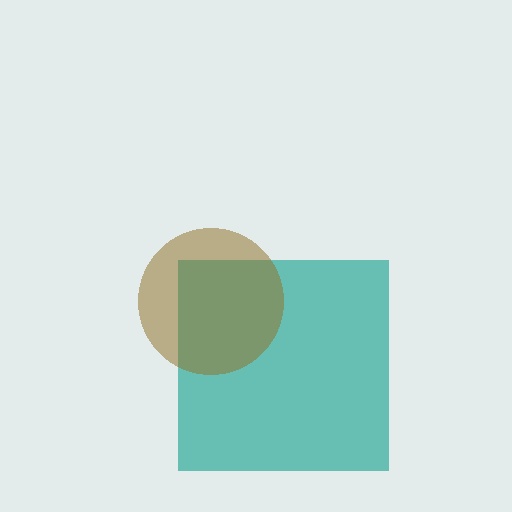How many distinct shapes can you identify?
There are 2 distinct shapes: a teal square, a brown circle.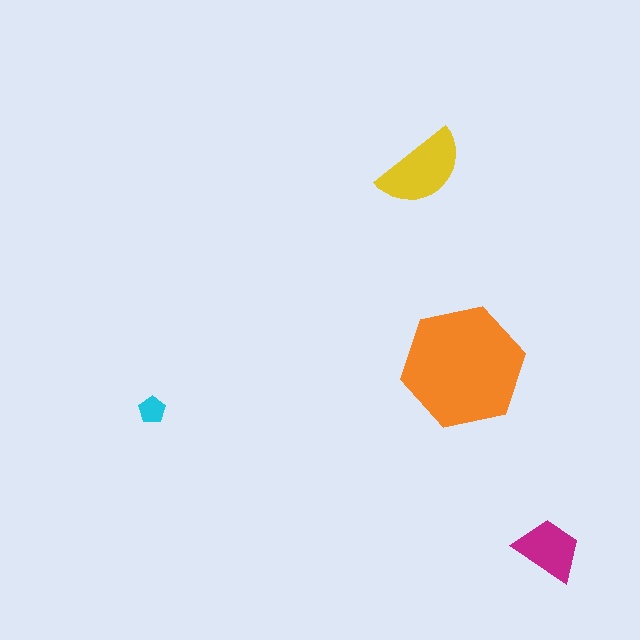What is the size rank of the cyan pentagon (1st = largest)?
4th.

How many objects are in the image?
There are 4 objects in the image.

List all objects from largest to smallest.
The orange hexagon, the yellow semicircle, the magenta trapezoid, the cyan pentagon.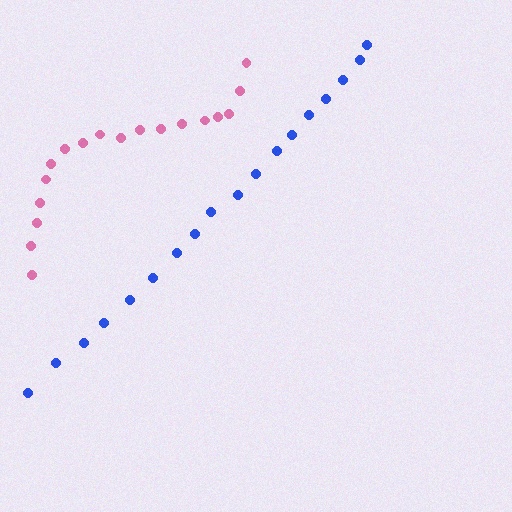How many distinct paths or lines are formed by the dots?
There are 2 distinct paths.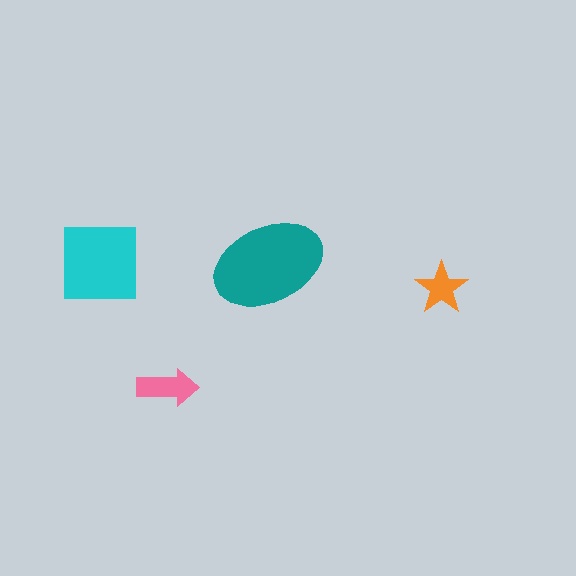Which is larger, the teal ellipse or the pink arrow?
The teal ellipse.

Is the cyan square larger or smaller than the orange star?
Larger.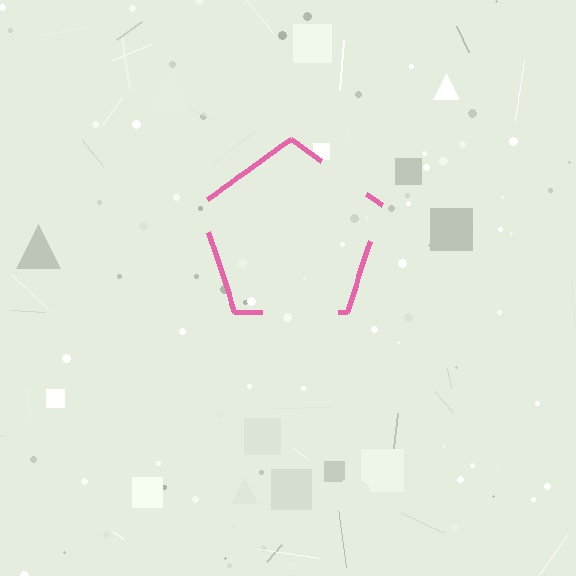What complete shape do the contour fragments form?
The contour fragments form a pentagon.